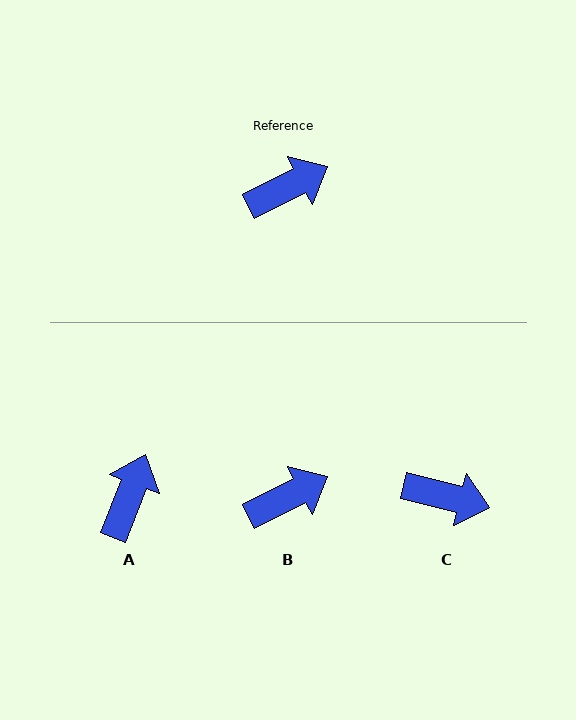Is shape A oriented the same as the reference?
No, it is off by about 42 degrees.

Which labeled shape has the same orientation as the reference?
B.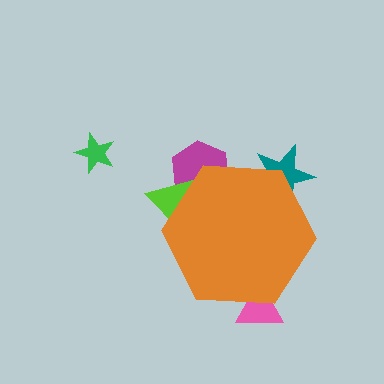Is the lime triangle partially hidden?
Yes, the lime triangle is partially hidden behind the orange hexagon.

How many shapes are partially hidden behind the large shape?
4 shapes are partially hidden.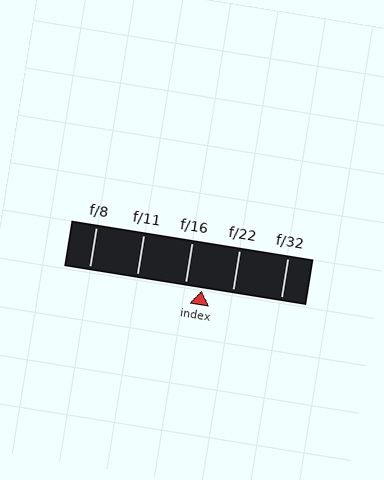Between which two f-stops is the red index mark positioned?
The index mark is between f/16 and f/22.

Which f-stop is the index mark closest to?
The index mark is closest to f/16.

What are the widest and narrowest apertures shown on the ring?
The widest aperture shown is f/8 and the narrowest is f/32.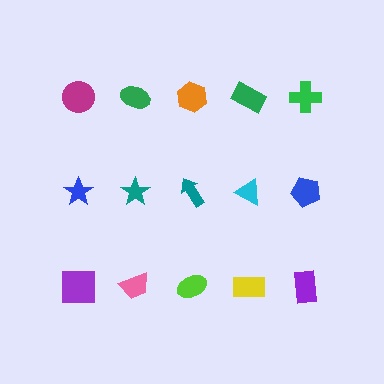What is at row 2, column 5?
A blue pentagon.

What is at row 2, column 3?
A teal arrow.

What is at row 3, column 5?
A purple rectangle.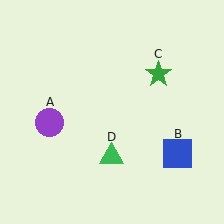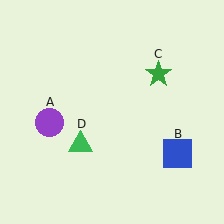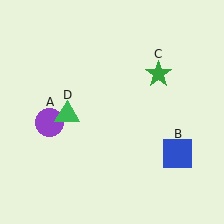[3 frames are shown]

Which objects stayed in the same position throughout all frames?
Purple circle (object A) and blue square (object B) and green star (object C) remained stationary.